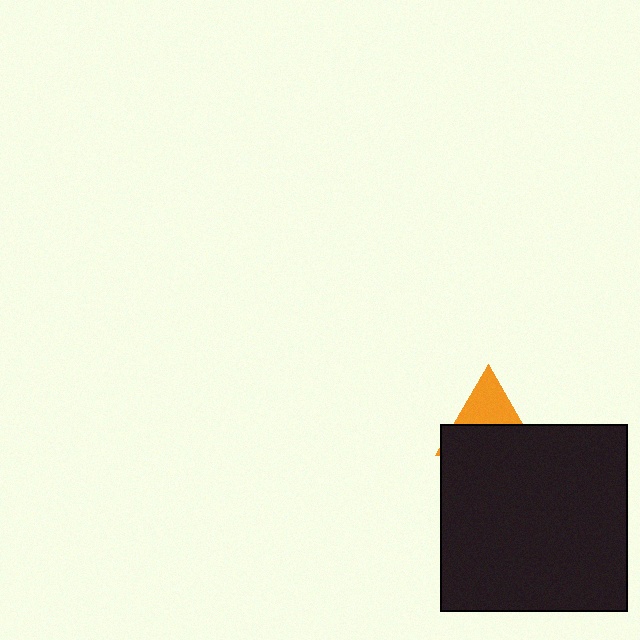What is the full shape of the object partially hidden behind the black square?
The partially hidden object is an orange triangle.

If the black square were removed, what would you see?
You would see the complete orange triangle.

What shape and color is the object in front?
The object in front is a black square.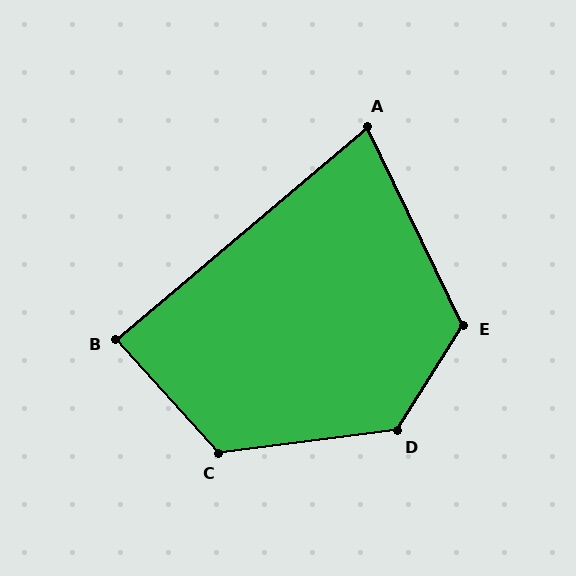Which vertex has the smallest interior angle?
A, at approximately 76 degrees.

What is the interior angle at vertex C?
Approximately 125 degrees (obtuse).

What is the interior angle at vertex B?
Approximately 88 degrees (approximately right).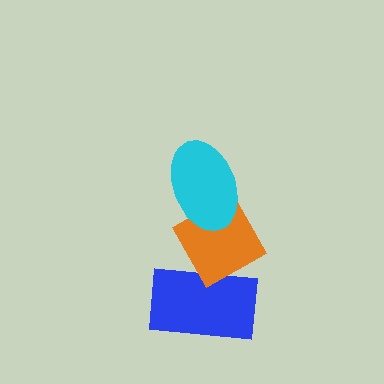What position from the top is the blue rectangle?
The blue rectangle is 3rd from the top.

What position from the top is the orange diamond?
The orange diamond is 2nd from the top.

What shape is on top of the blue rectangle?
The orange diamond is on top of the blue rectangle.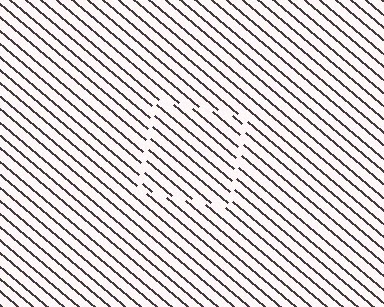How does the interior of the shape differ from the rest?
The interior of the shape contains the same grating, shifted by half a period — the contour is defined by the phase discontinuity where line-ends from the inner and outer gratings abut.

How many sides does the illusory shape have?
4 sides — the line-ends trace a square.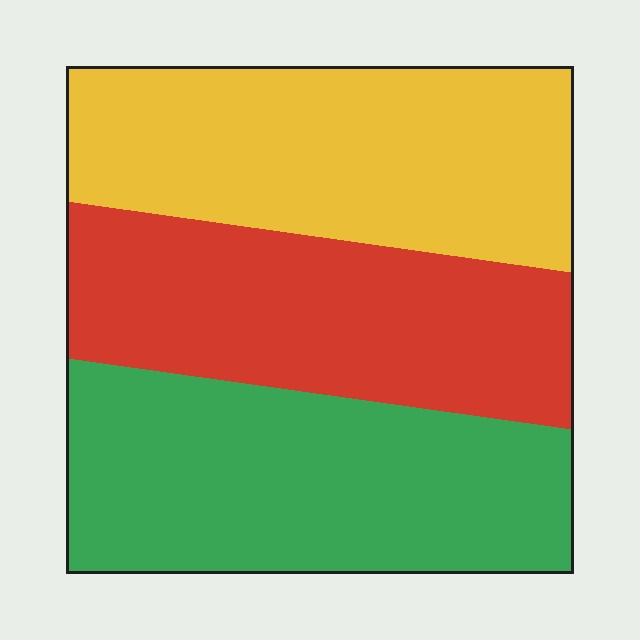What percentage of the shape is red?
Red covers 31% of the shape.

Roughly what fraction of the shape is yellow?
Yellow covers roughly 35% of the shape.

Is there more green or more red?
Green.